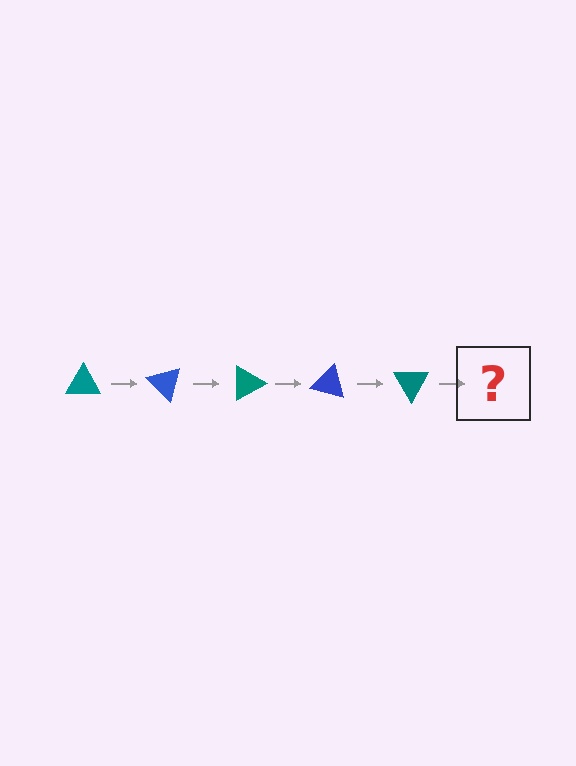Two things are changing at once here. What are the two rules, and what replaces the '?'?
The two rules are that it rotates 45 degrees each step and the color cycles through teal and blue. The '?' should be a blue triangle, rotated 225 degrees from the start.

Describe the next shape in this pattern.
It should be a blue triangle, rotated 225 degrees from the start.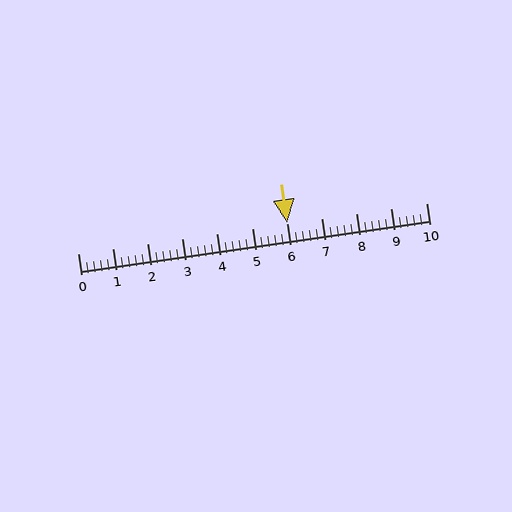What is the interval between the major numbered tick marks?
The major tick marks are spaced 1 units apart.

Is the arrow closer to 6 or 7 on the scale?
The arrow is closer to 6.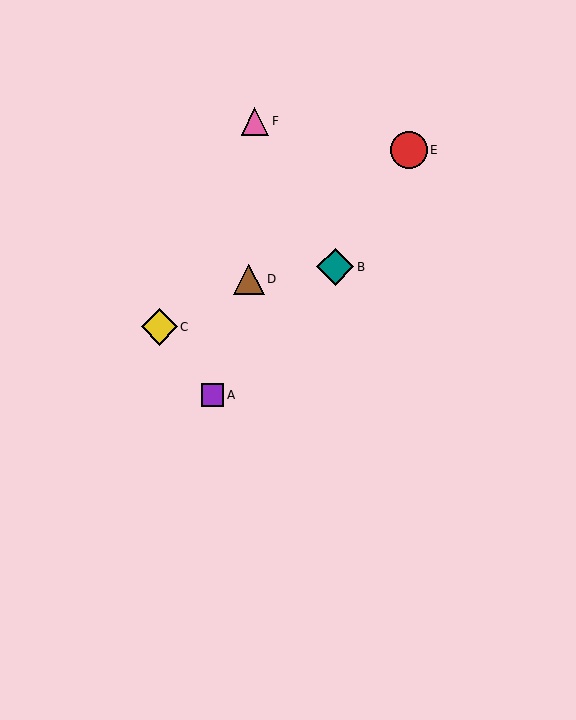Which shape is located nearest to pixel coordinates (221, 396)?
The purple square (labeled A) at (212, 395) is nearest to that location.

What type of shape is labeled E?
Shape E is a red circle.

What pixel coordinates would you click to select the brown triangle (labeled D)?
Click at (249, 279) to select the brown triangle D.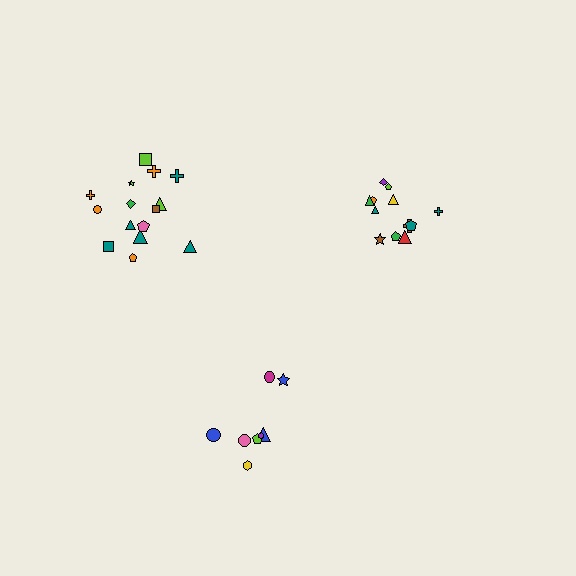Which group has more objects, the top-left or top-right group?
The top-left group.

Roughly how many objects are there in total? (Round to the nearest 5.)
Roughly 35 objects in total.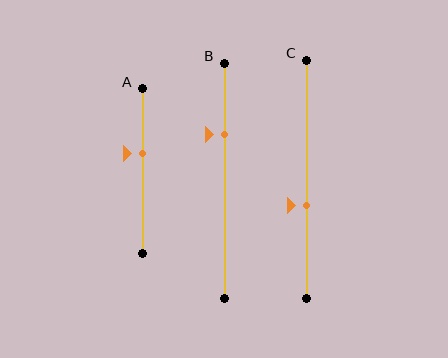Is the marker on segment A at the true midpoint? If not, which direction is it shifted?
No, the marker on segment A is shifted upward by about 11% of the segment length.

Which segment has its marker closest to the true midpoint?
Segment A has its marker closest to the true midpoint.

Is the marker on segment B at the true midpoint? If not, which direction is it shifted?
No, the marker on segment B is shifted upward by about 20% of the segment length.